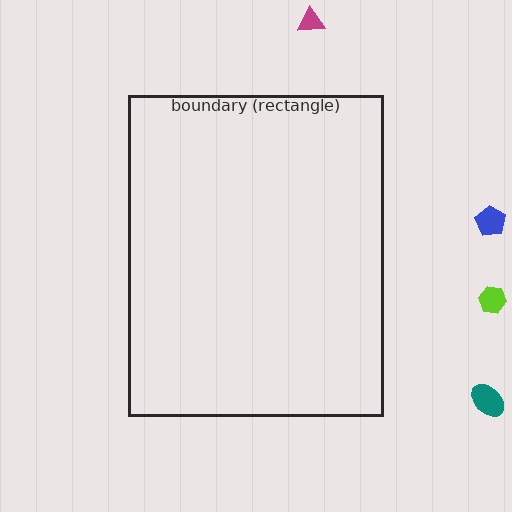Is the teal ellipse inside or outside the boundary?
Outside.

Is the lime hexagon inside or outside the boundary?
Outside.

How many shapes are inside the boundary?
0 inside, 4 outside.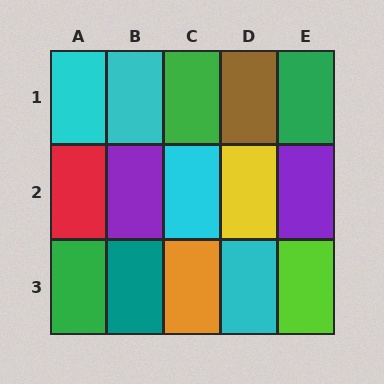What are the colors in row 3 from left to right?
Green, teal, orange, cyan, lime.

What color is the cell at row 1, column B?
Cyan.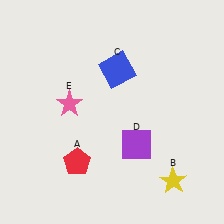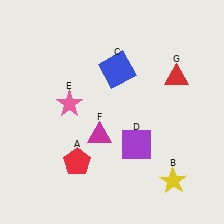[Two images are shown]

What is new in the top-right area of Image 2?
A red triangle (G) was added in the top-right area of Image 2.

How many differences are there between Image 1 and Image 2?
There are 2 differences between the two images.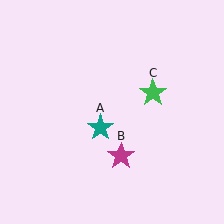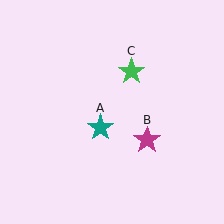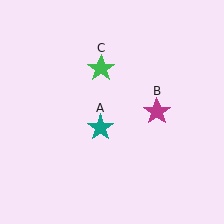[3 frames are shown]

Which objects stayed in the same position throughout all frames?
Teal star (object A) remained stationary.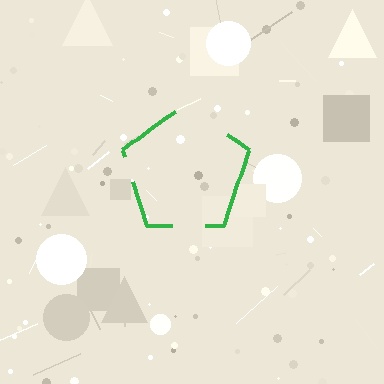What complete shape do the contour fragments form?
The contour fragments form a pentagon.